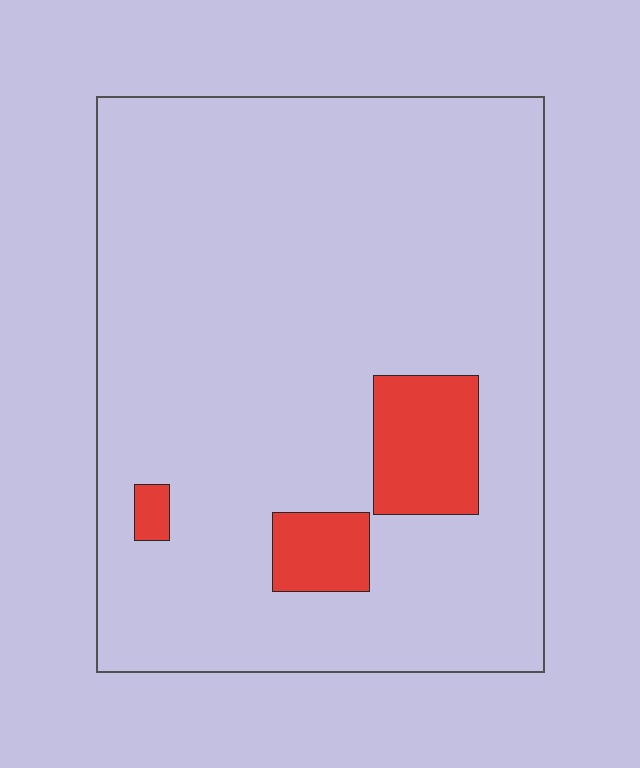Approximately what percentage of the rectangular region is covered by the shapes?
Approximately 10%.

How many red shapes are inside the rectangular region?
3.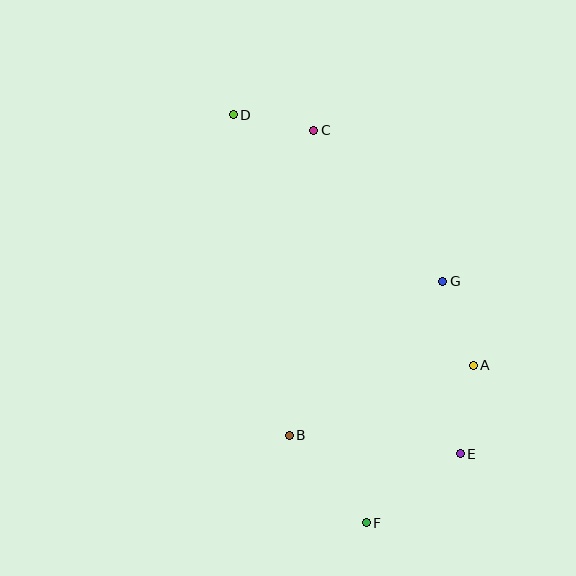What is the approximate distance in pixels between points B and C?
The distance between B and C is approximately 306 pixels.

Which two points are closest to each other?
Points C and D are closest to each other.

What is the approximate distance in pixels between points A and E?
The distance between A and E is approximately 89 pixels.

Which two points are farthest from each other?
Points D and F are farthest from each other.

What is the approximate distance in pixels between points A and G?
The distance between A and G is approximately 89 pixels.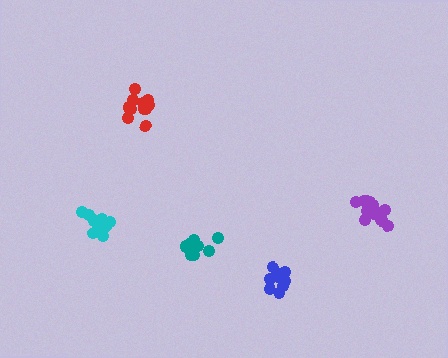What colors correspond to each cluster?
The clusters are colored: teal, purple, cyan, blue, red.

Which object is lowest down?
The blue cluster is bottommost.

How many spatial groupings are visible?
There are 5 spatial groupings.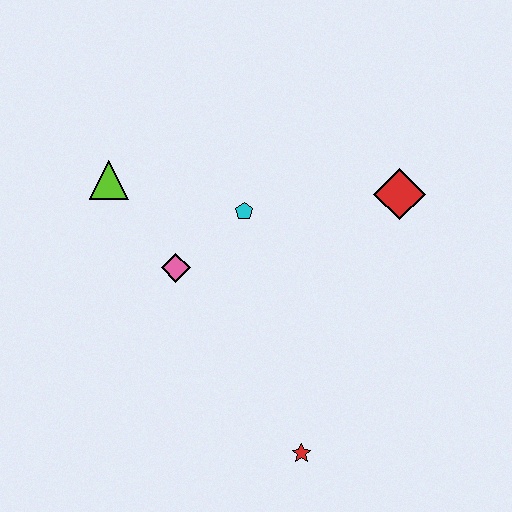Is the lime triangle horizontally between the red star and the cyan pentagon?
No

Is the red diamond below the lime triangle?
Yes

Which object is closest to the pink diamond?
The cyan pentagon is closest to the pink diamond.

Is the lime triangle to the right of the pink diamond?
No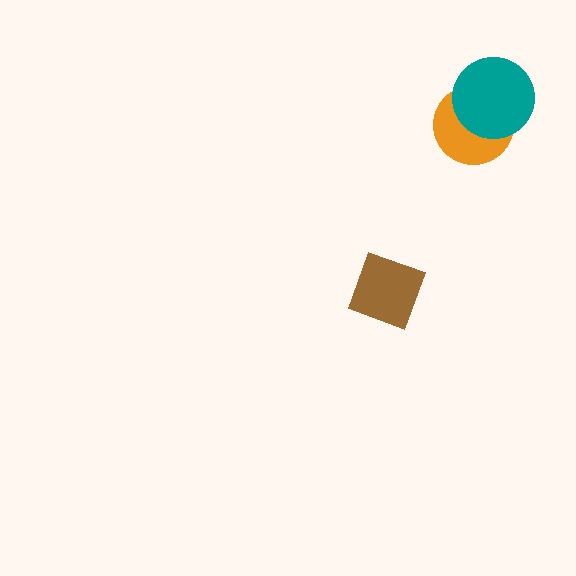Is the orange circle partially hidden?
Yes, it is partially covered by another shape.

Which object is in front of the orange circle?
The teal circle is in front of the orange circle.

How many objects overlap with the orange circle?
1 object overlaps with the orange circle.